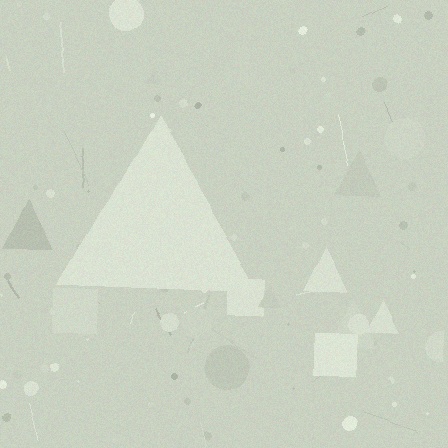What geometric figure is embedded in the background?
A triangle is embedded in the background.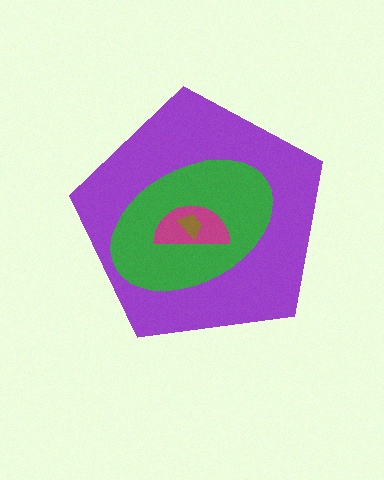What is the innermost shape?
The brown trapezoid.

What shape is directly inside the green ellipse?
The magenta semicircle.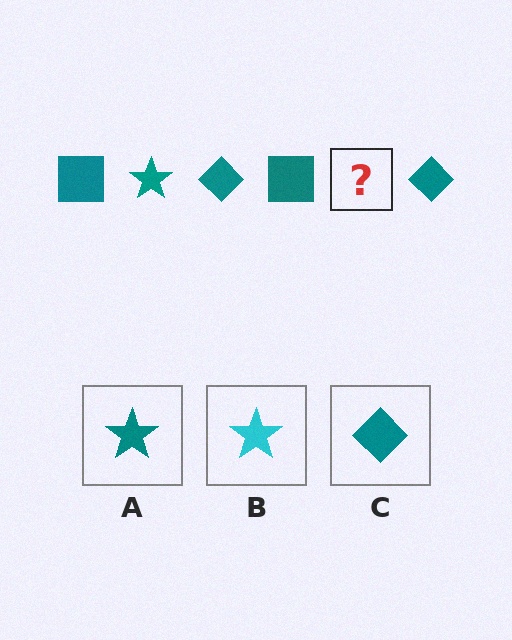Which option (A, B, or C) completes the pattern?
A.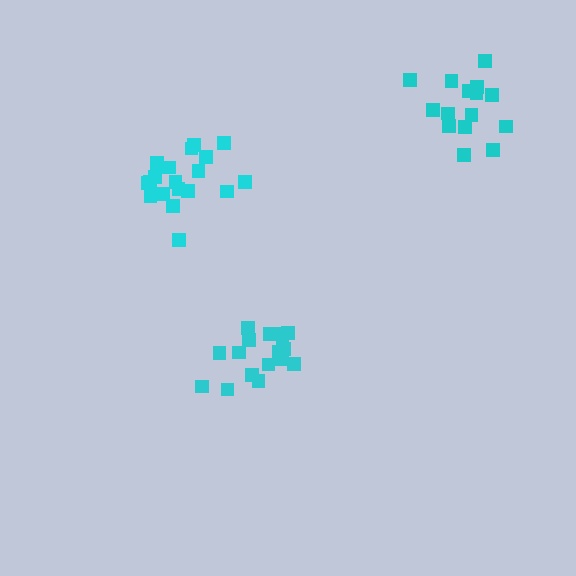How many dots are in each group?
Group 1: 15 dots, Group 2: 19 dots, Group 3: 18 dots (52 total).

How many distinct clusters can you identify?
There are 3 distinct clusters.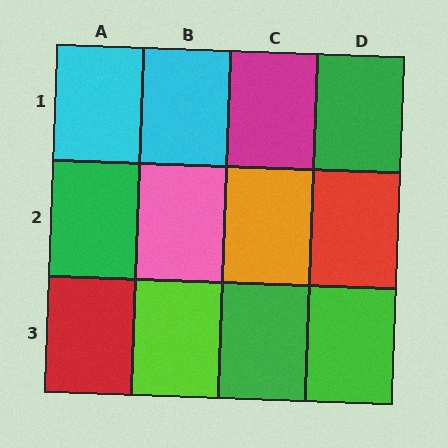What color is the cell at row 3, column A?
Red.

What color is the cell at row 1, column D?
Green.